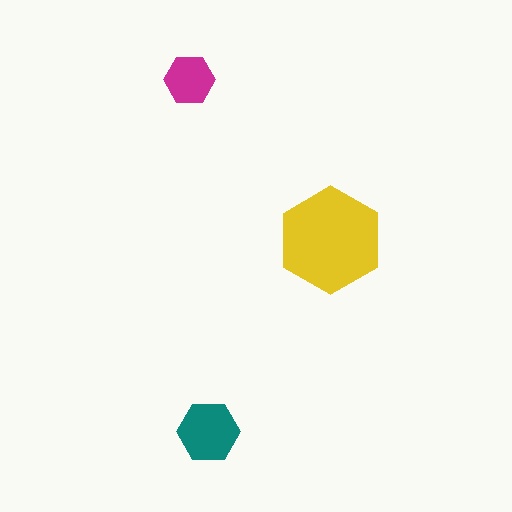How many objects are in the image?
There are 3 objects in the image.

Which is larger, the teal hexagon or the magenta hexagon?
The teal one.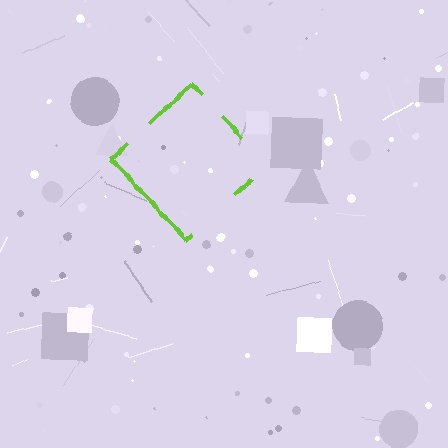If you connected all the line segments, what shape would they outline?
They would outline a diamond.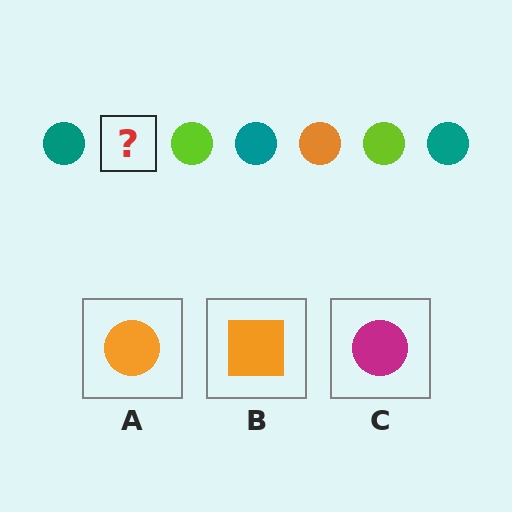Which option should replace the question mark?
Option A.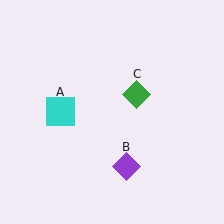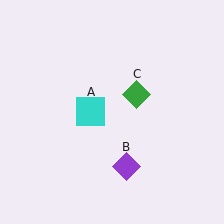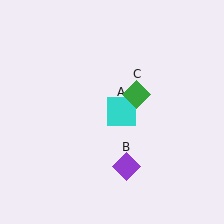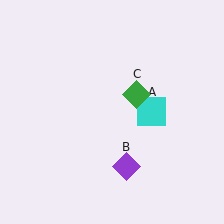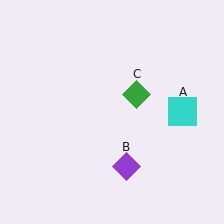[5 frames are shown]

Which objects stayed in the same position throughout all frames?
Purple diamond (object B) and green diamond (object C) remained stationary.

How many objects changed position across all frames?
1 object changed position: cyan square (object A).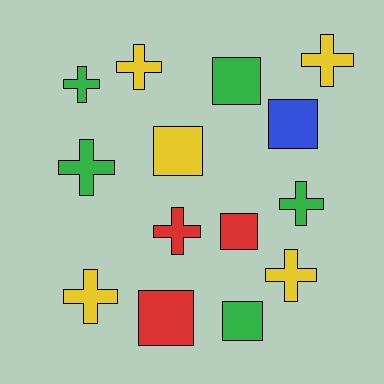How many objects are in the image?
There are 14 objects.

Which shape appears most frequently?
Cross, with 8 objects.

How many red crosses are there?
There is 1 red cross.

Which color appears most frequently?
Green, with 5 objects.